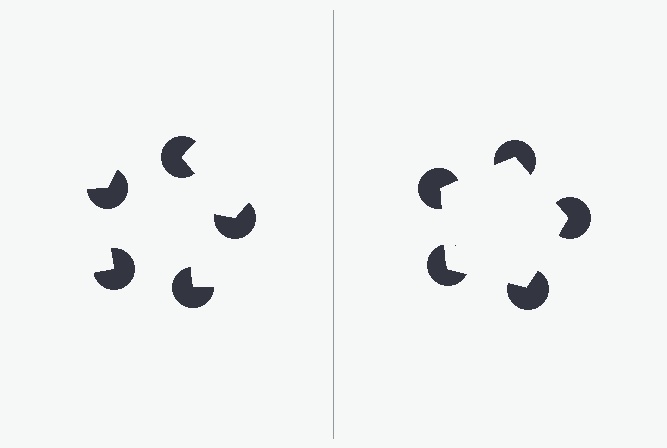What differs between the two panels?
The pac-man discs are positioned identically on both sides; only the wedge orientations differ. On the right they align to a pentagon; on the left they are misaligned.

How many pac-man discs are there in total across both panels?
10 — 5 on each side.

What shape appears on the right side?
An illusory pentagon.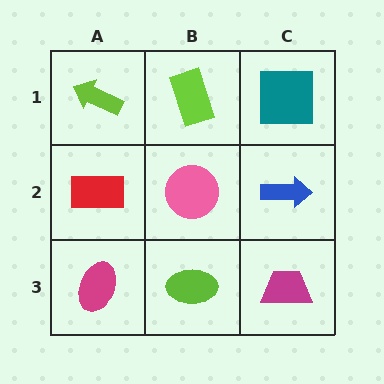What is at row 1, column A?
A lime arrow.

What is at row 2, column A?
A red rectangle.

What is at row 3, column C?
A magenta trapezoid.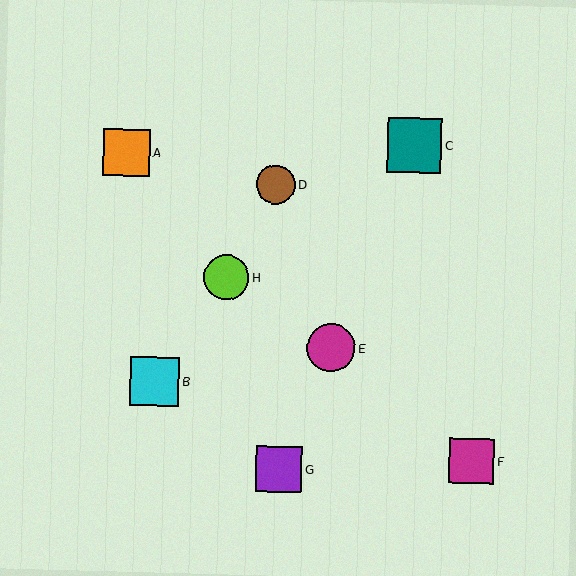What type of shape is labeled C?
Shape C is a teal square.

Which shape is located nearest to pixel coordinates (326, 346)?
The magenta circle (labeled E) at (331, 348) is nearest to that location.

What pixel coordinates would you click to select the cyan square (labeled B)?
Click at (155, 381) to select the cyan square B.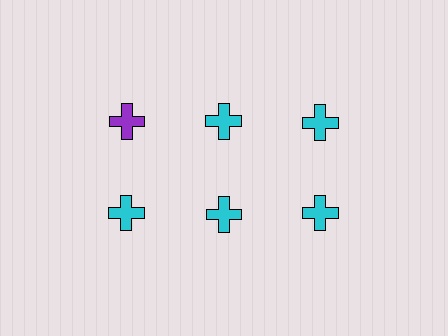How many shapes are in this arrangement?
There are 6 shapes arranged in a grid pattern.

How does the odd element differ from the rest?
It has a different color: purple instead of cyan.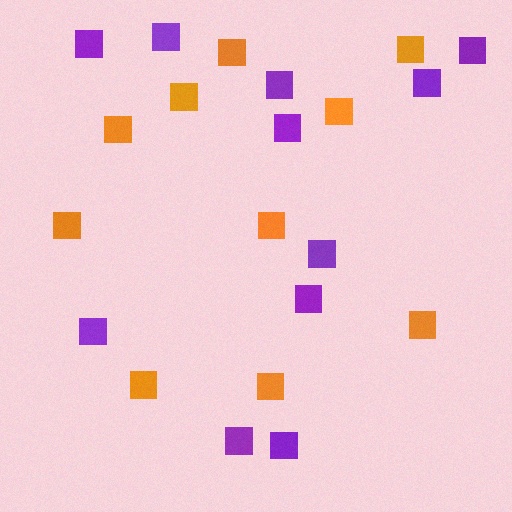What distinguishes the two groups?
There are 2 groups: one group of orange squares (10) and one group of purple squares (11).